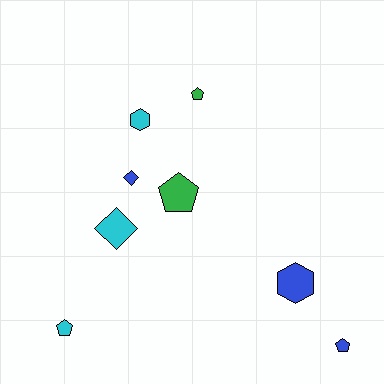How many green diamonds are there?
There are no green diamonds.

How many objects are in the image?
There are 8 objects.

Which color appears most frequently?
Blue, with 3 objects.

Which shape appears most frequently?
Pentagon, with 4 objects.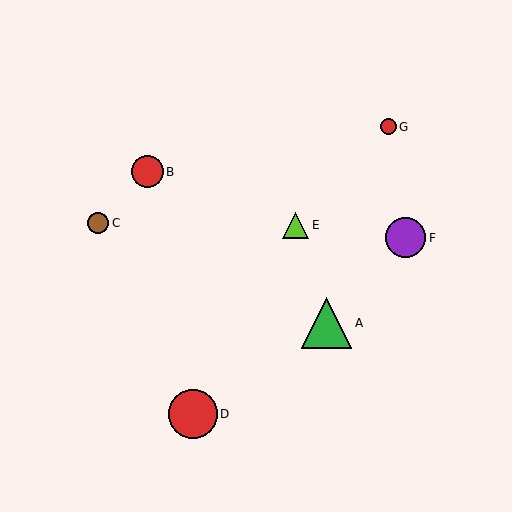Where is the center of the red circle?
The center of the red circle is at (388, 127).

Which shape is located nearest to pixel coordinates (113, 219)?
The brown circle (labeled C) at (98, 223) is nearest to that location.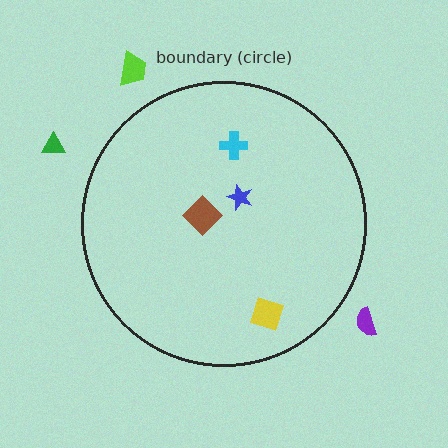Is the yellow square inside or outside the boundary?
Inside.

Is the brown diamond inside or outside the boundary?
Inside.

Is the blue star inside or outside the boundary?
Inside.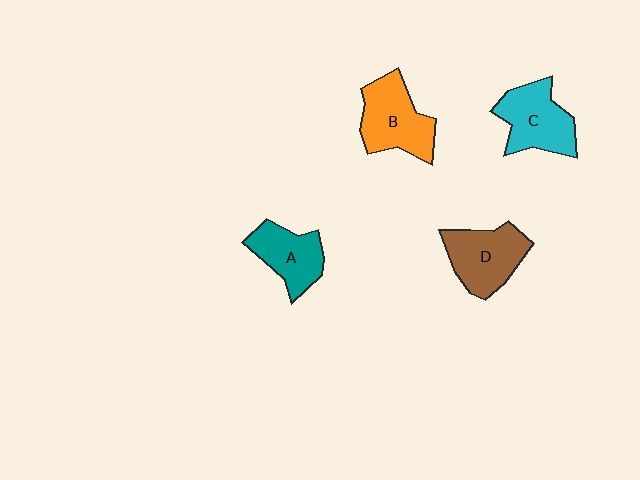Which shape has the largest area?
Shape B (orange).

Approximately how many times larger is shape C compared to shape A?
Approximately 1.2 times.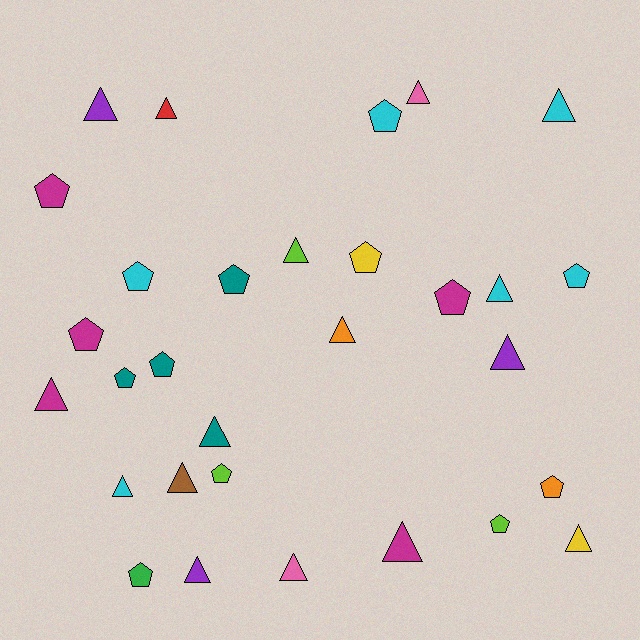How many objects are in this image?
There are 30 objects.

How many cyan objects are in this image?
There are 6 cyan objects.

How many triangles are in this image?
There are 16 triangles.